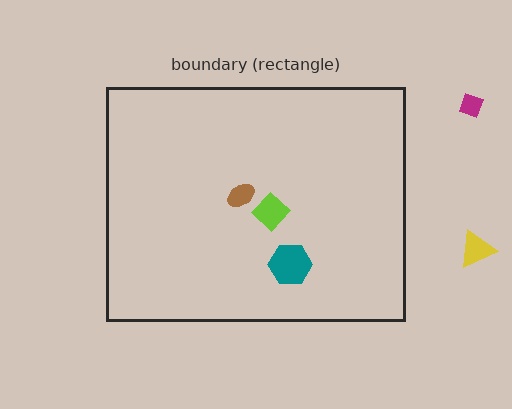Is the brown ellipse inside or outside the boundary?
Inside.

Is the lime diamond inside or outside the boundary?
Inside.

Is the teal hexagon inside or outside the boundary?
Inside.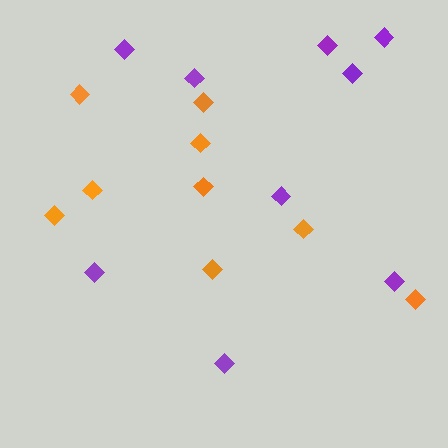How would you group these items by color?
There are 2 groups: one group of orange diamonds (9) and one group of purple diamonds (9).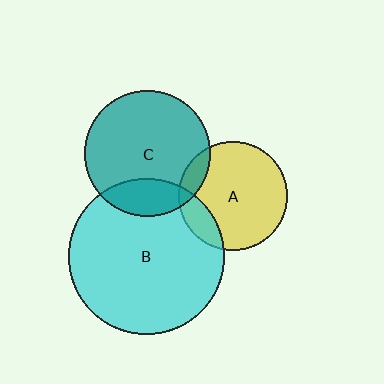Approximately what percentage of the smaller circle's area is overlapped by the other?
Approximately 20%.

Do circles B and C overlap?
Yes.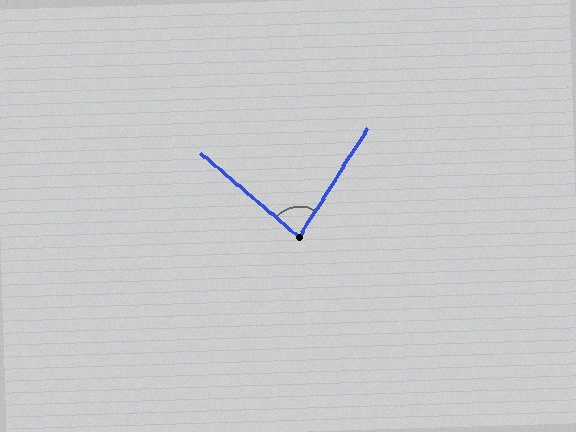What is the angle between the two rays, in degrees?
Approximately 82 degrees.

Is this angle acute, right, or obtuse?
It is acute.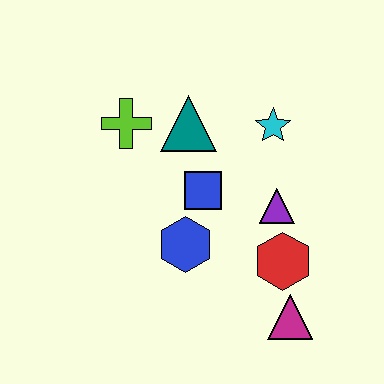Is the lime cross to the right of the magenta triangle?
No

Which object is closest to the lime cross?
The teal triangle is closest to the lime cross.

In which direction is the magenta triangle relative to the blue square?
The magenta triangle is below the blue square.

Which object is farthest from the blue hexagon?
The cyan star is farthest from the blue hexagon.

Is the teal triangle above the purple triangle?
Yes